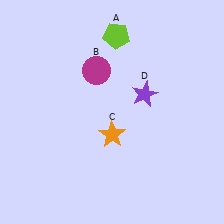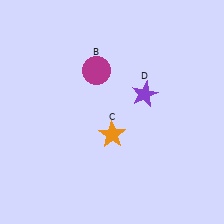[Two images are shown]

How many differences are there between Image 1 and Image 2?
There is 1 difference between the two images.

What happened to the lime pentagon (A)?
The lime pentagon (A) was removed in Image 2. It was in the top-right area of Image 1.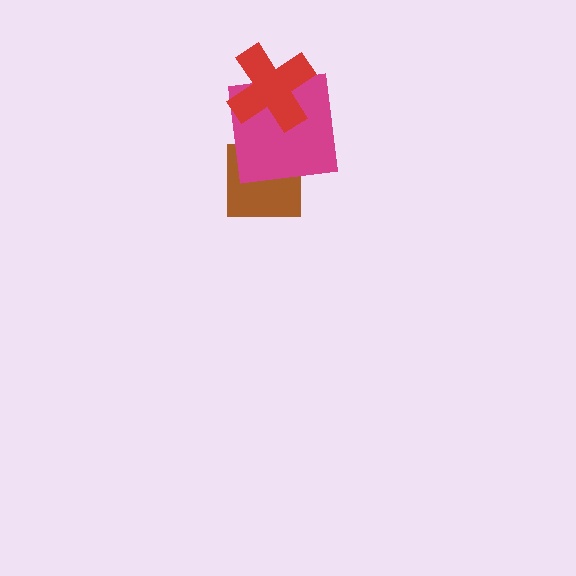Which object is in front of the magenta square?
The red cross is in front of the magenta square.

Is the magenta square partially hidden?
Yes, it is partially covered by another shape.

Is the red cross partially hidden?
No, no other shape covers it.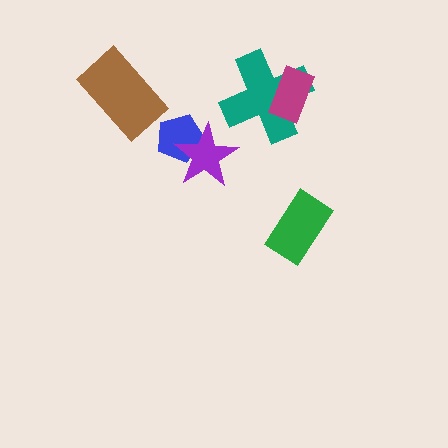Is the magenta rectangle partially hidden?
No, no other shape covers it.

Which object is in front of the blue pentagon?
The purple star is in front of the blue pentagon.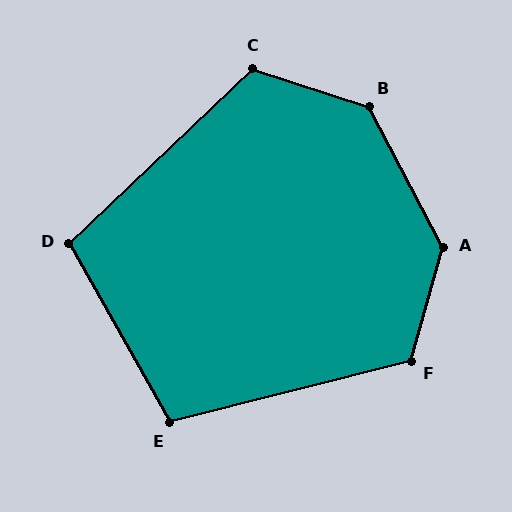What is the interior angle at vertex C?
Approximately 118 degrees (obtuse).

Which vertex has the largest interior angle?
A, at approximately 136 degrees.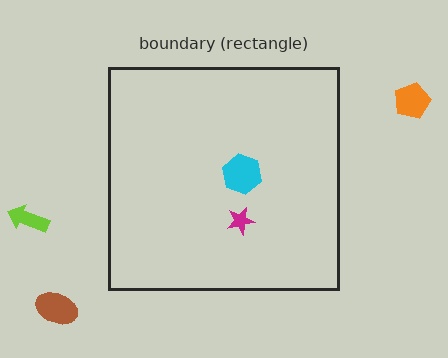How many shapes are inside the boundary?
2 inside, 3 outside.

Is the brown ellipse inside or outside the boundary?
Outside.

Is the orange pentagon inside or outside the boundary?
Outside.